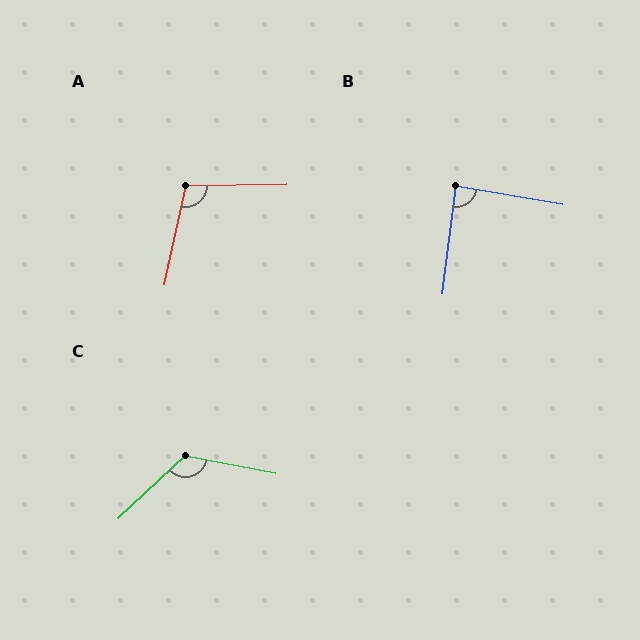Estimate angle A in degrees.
Approximately 103 degrees.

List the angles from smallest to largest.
B (87°), A (103°), C (126°).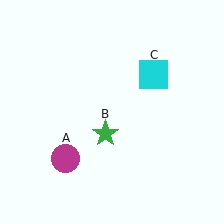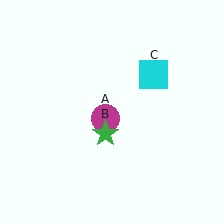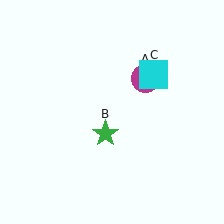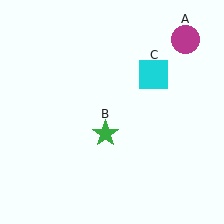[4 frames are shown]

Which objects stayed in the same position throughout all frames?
Green star (object B) and cyan square (object C) remained stationary.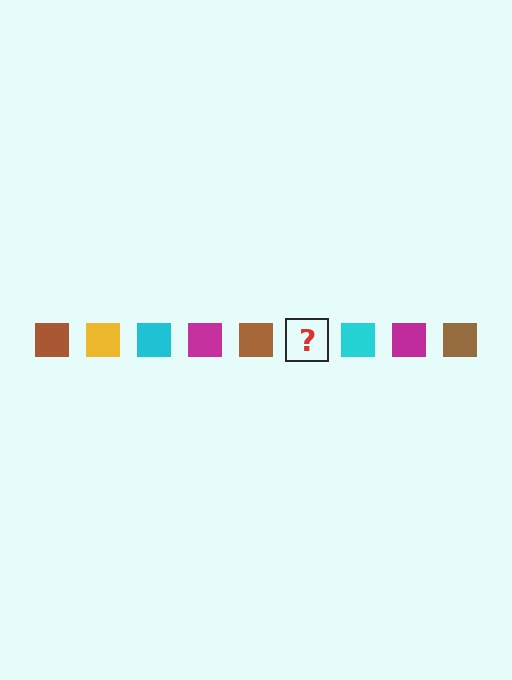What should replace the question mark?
The question mark should be replaced with a yellow square.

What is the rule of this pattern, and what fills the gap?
The rule is that the pattern cycles through brown, yellow, cyan, magenta squares. The gap should be filled with a yellow square.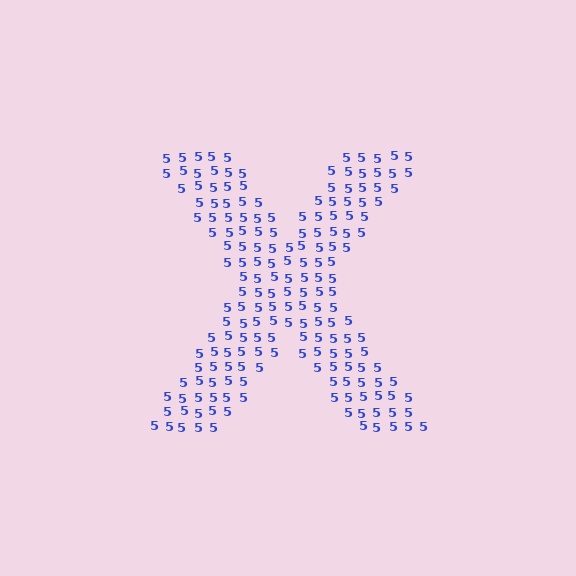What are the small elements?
The small elements are digit 5's.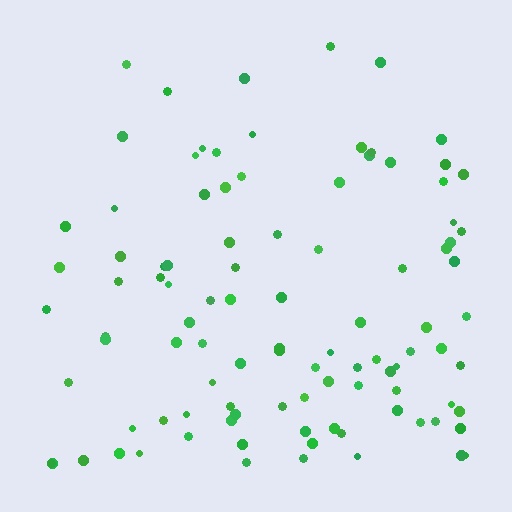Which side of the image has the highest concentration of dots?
The bottom.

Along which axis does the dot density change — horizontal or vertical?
Vertical.